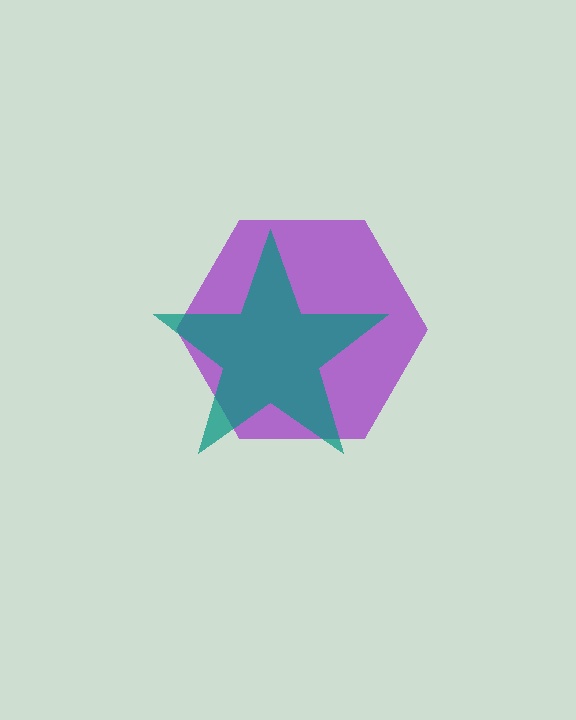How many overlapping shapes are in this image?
There are 2 overlapping shapes in the image.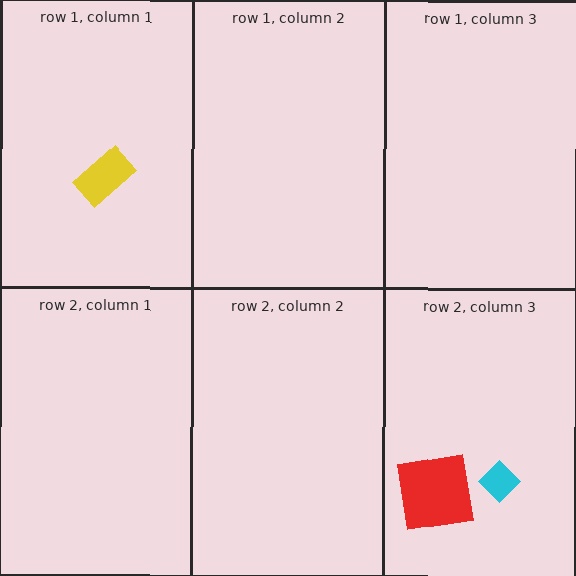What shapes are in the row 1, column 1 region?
The yellow rectangle.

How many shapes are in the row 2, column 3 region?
2.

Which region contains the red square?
The row 2, column 3 region.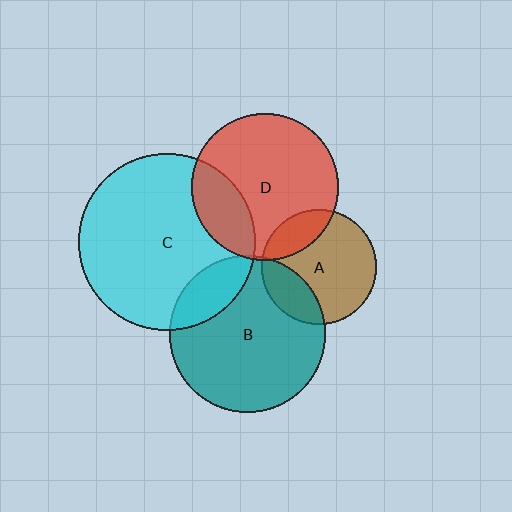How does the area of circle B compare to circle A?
Approximately 1.8 times.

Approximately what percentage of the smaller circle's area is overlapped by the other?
Approximately 20%.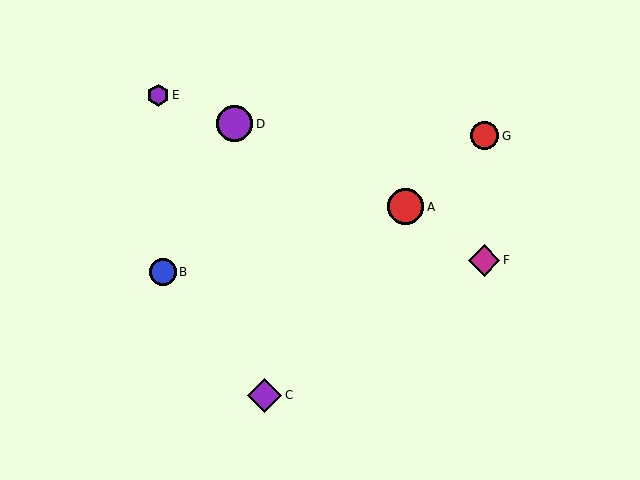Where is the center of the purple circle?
The center of the purple circle is at (235, 124).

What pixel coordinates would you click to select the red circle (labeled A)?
Click at (405, 207) to select the red circle A.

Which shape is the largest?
The red circle (labeled A) is the largest.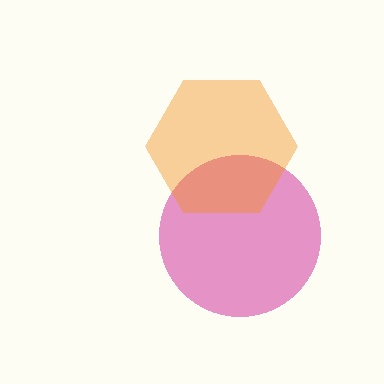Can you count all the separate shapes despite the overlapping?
Yes, there are 2 separate shapes.